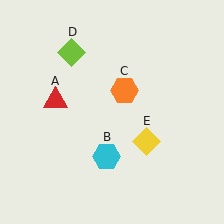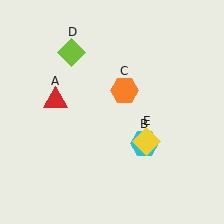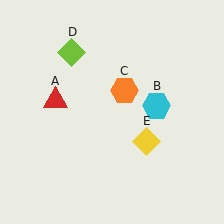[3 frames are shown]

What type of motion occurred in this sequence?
The cyan hexagon (object B) rotated counterclockwise around the center of the scene.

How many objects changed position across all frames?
1 object changed position: cyan hexagon (object B).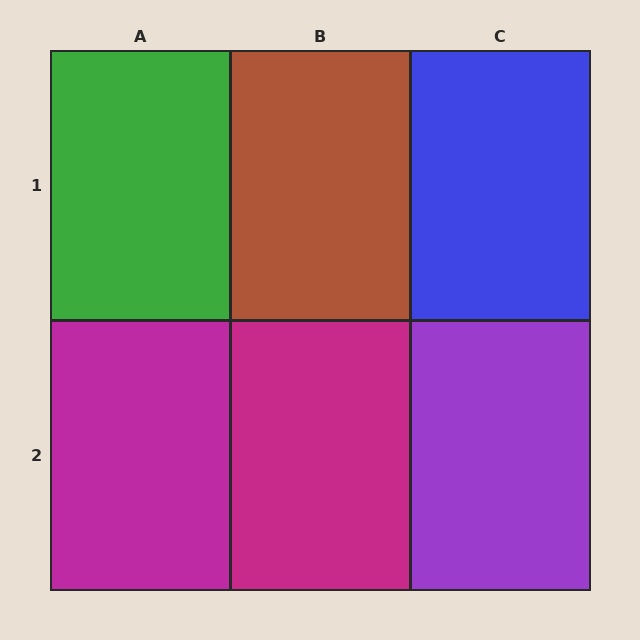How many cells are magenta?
2 cells are magenta.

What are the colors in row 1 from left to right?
Green, brown, blue.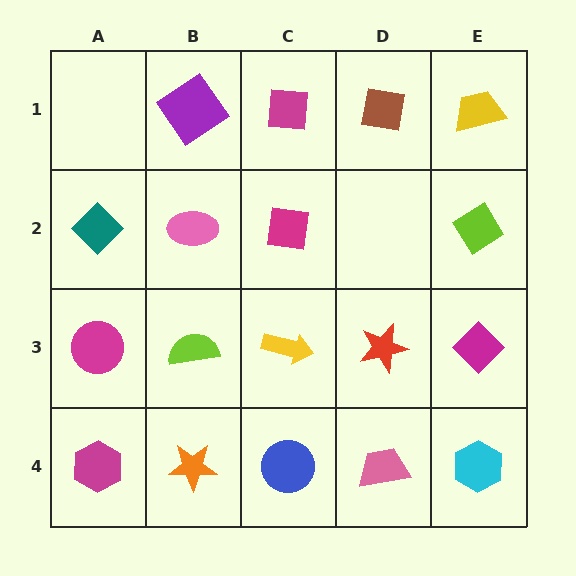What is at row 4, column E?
A cyan hexagon.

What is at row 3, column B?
A lime semicircle.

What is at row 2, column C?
A magenta square.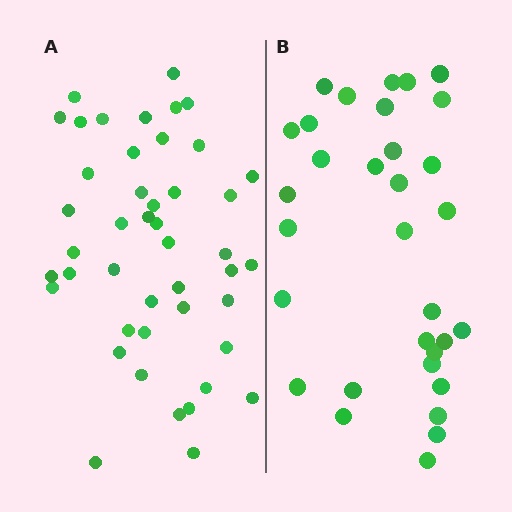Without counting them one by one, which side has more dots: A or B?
Region A (the left region) has more dots.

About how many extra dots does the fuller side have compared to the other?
Region A has approximately 15 more dots than region B.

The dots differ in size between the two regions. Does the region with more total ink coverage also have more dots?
No. Region B has more total ink coverage because its dots are larger, but region A actually contains more individual dots. Total area can be misleading — the number of items is what matters here.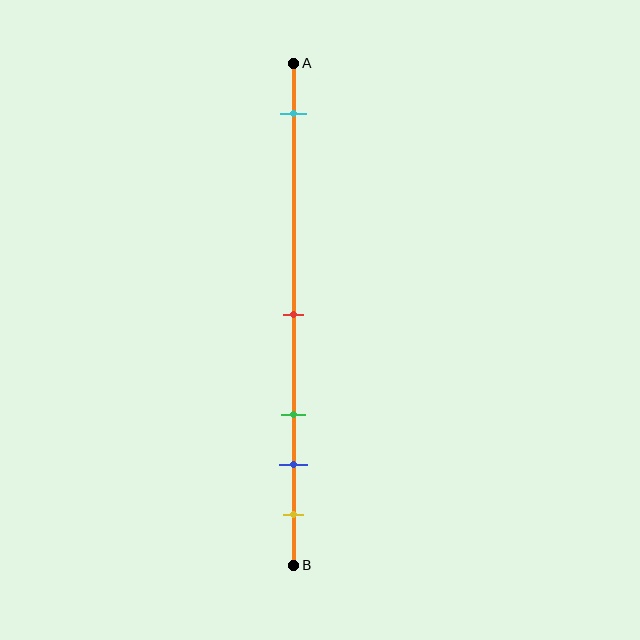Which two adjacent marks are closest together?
The blue and yellow marks are the closest adjacent pair.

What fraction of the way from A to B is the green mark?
The green mark is approximately 70% (0.7) of the way from A to B.